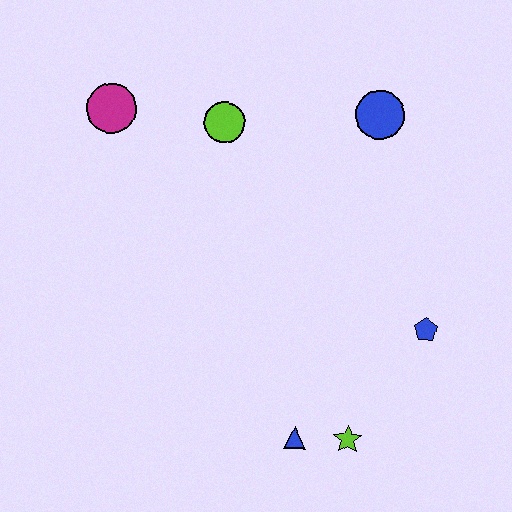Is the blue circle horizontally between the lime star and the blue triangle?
No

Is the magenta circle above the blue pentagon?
Yes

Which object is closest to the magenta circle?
The lime circle is closest to the magenta circle.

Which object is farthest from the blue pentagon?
The magenta circle is farthest from the blue pentagon.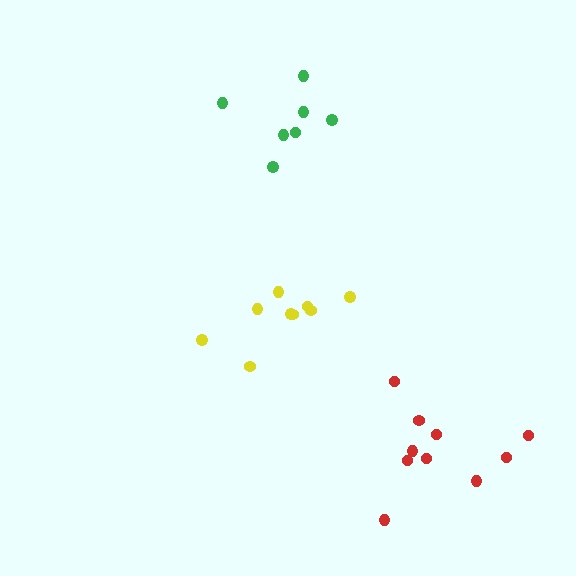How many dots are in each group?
Group 1: 9 dots, Group 2: 7 dots, Group 3: 10 dots (26 total).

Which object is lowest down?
The red cluster is bottommost.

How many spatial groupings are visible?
There are 3 spatial groupings.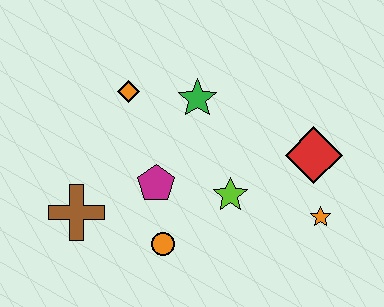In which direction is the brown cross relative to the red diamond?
The brown cross is to the left of the red diamond.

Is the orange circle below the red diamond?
Yes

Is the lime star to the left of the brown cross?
No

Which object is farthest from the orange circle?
The red diamond is farthest from the orange circle.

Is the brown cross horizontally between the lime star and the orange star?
No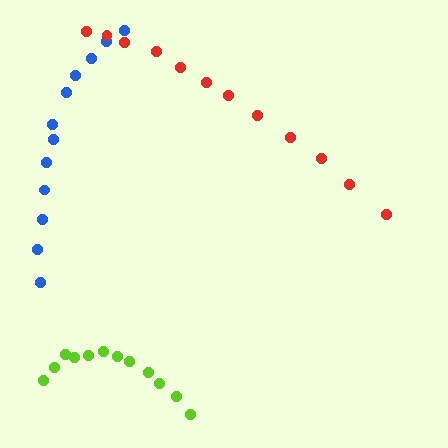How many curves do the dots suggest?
There are 3 distinct paths.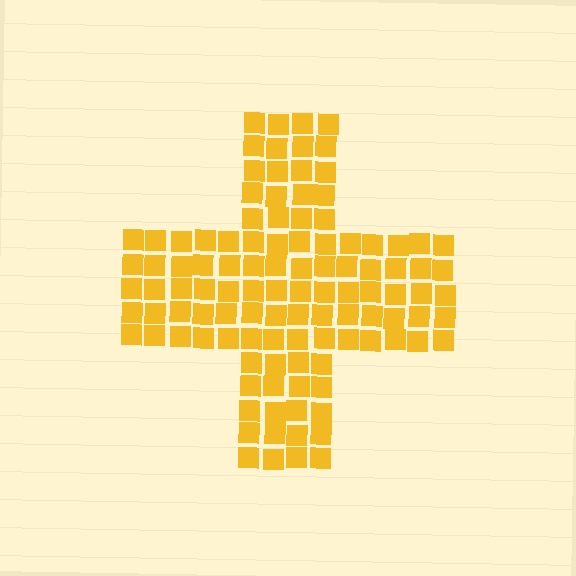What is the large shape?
The large shape is a cross.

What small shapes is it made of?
It is made of small squares.